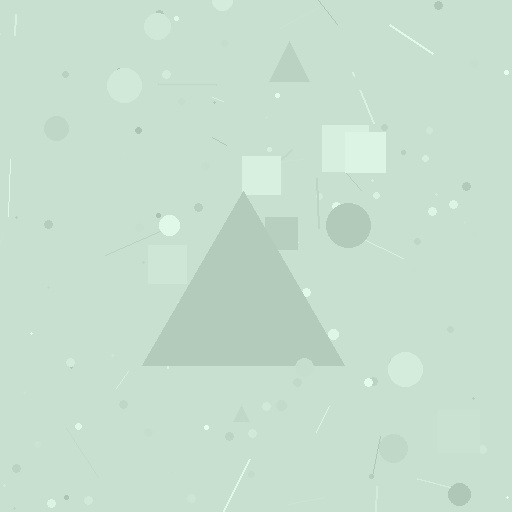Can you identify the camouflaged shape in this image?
The camouflaged shape is a triangle.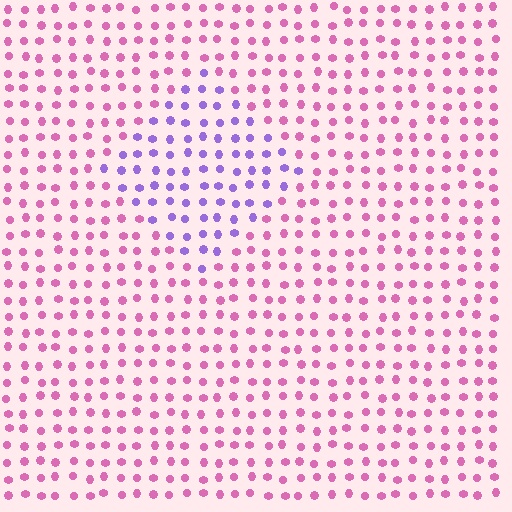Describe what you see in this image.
The image is filled with small pink elements in a uniform arrangement. A diamond-shaped region is visible where the elements are tinted to a slightly different hue, forming a subtle color boundary.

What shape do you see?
I see a diamond.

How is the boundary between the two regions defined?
The boundary is defined purely by a slight shift in hue (about 55 degrees). Spacing, size, and orientation are identical on both sides.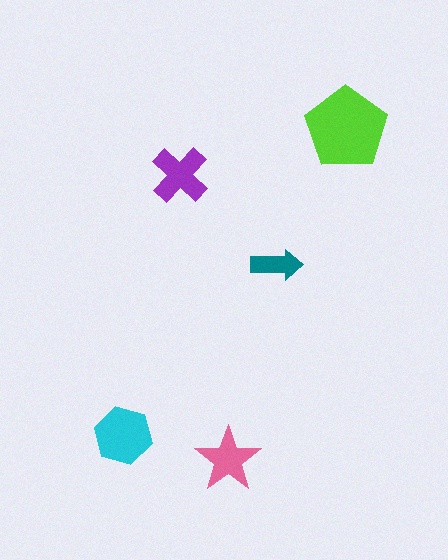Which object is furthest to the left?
The cyan hexagon is leftmost.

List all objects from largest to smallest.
The lime pentagon, the cyan hexagon, the purple cross, the pink star, the teal arrow.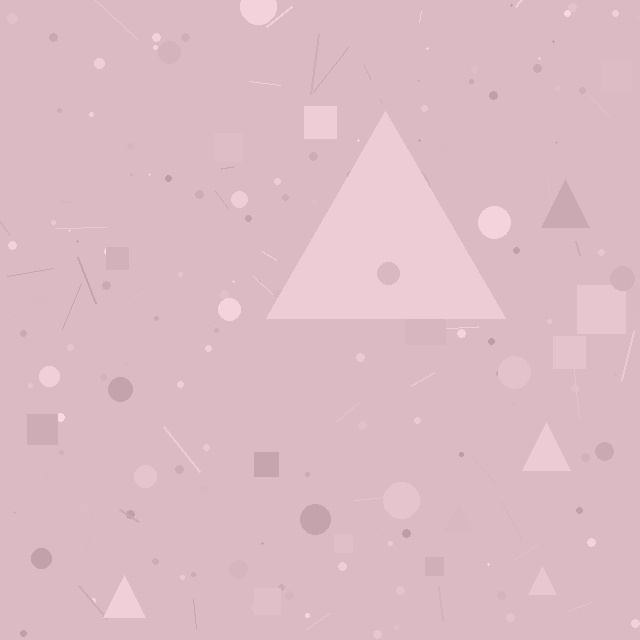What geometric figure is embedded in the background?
A triangle is embedded in the background.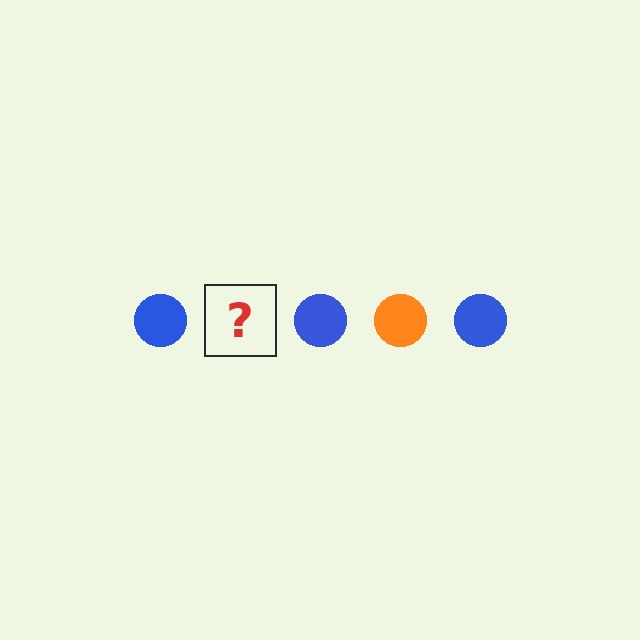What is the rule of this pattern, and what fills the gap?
The rule is that the pattern cycles through blue, orange circles. The gap should be filled with an orange circle.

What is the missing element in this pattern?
The missing element is an orange circle.